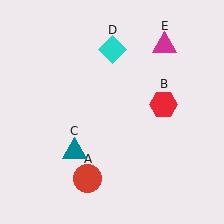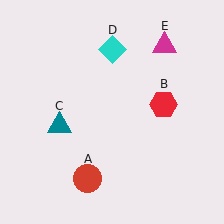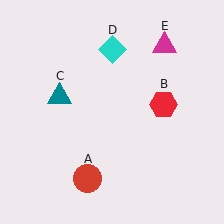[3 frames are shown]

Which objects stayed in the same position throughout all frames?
Red circle (object A) and red hexagon (object B) and cyan diamond (object D) and magenta triangle (object E) remained stationary.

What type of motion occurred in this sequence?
The teal triangle (object C) rotated clockwise around the center of the scene.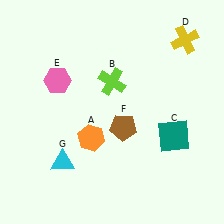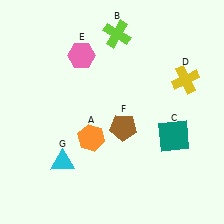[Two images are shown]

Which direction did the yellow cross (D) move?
The yellow cross (D) moved down.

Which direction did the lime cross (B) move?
The lime cross (B) moved up.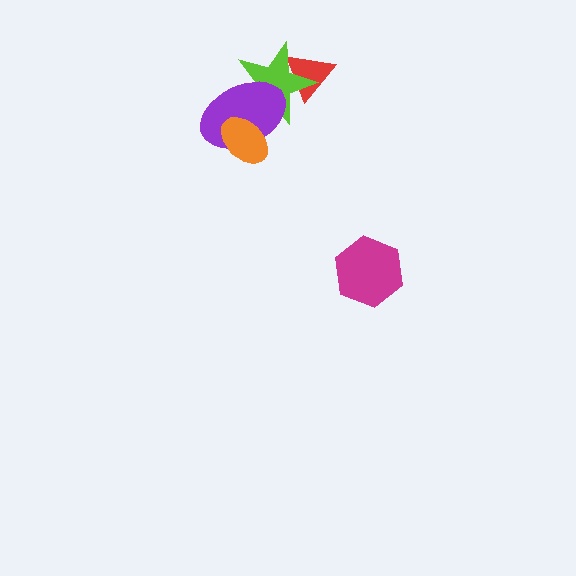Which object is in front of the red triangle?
The lime star is in front of the red triangle.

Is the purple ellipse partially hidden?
Yes, it is partially covered by another shape.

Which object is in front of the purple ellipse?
The orange ellipse is in front of the purple ellipse.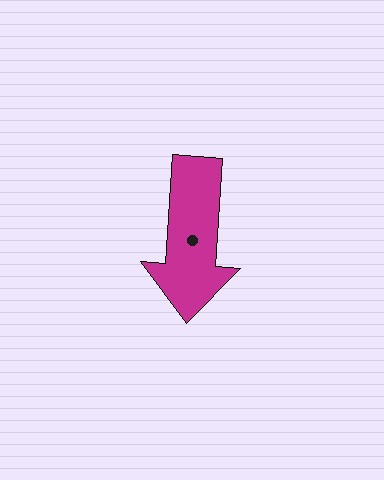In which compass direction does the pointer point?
South.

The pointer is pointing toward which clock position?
Roughly 6 o'clock.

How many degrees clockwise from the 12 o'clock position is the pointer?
Approximately 184 degrees.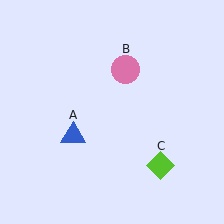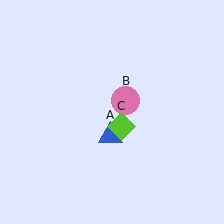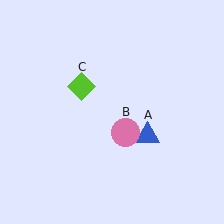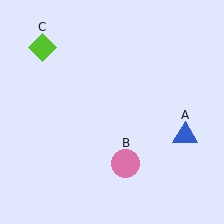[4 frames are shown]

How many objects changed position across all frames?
3 objects changed position: blue triangle (object A), pink circle (object B), lime diamond (object C).